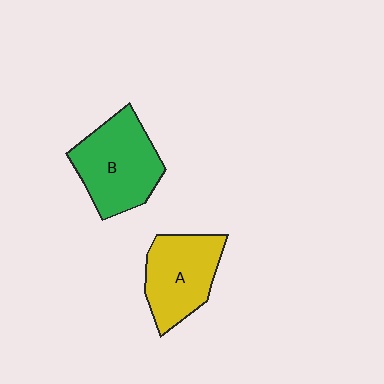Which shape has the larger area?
Shape B (green).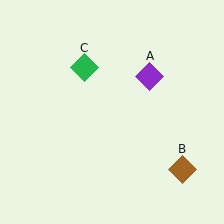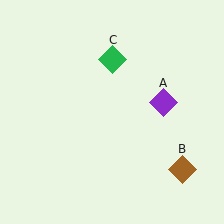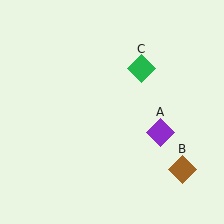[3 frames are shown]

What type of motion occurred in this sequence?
The purple diamond (object A), green diamond (object C) rotated clockwise around the center of the scene.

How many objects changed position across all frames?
2 objects changed position: purple diamond (object A), green diamond (object C).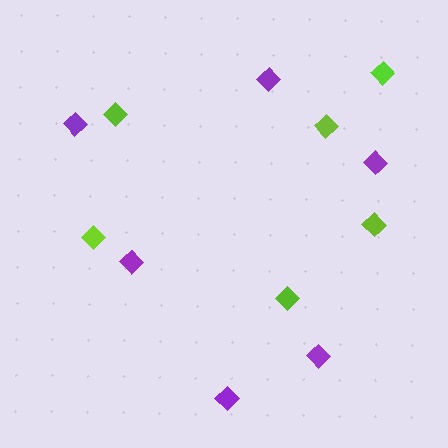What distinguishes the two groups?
There are 2 groups: one group of lime diamonds (6) and one group of purple diamonds (6).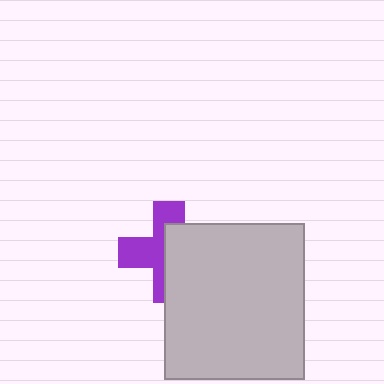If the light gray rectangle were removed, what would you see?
You would see the complete purple cross.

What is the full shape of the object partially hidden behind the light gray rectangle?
The partially hidden object is a purple cross.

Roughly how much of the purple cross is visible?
About half of it is visible (roughly 48%).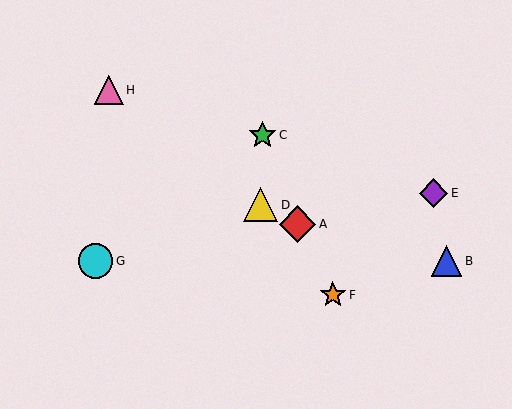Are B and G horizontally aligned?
Yes, both are at y≈261.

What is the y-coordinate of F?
Object F is at y≈295.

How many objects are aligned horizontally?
2 objects (B, G) are aligned horizontally.